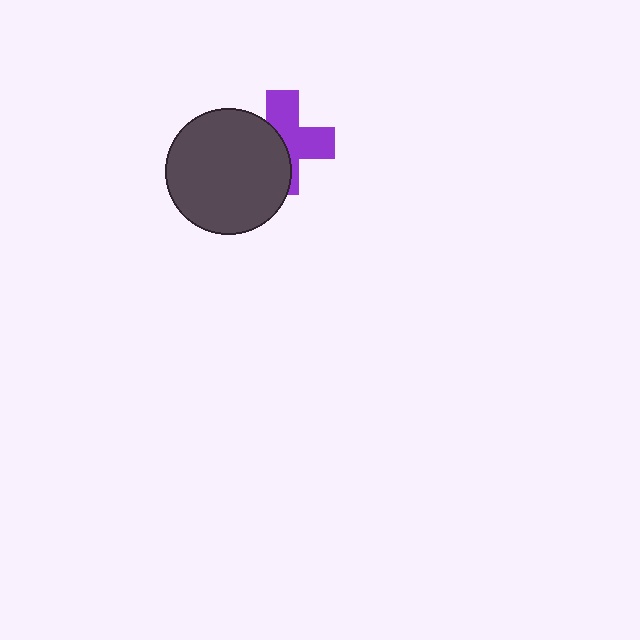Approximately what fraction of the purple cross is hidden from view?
Roughly 46% of the purple cross is hidden behind the dark gray circle.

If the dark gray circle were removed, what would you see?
You would see the complete purple cross.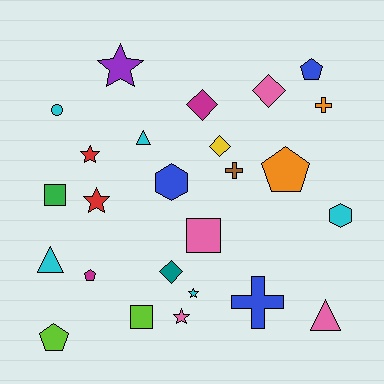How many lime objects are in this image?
There are 2 lime objects.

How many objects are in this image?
There are 25 objects.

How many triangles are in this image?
There are 3 triangles.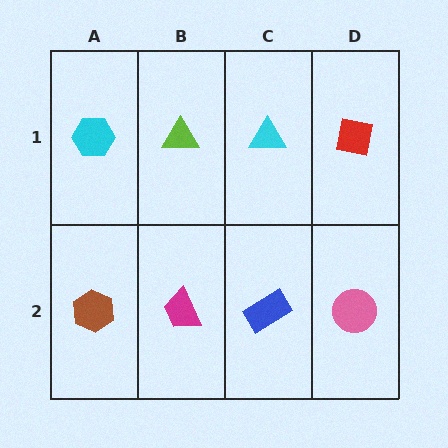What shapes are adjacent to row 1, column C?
A blue rectangle (row 2, column C), a lime triangle (row 1, column B), a red square (row 1, column D).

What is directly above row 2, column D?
A red square.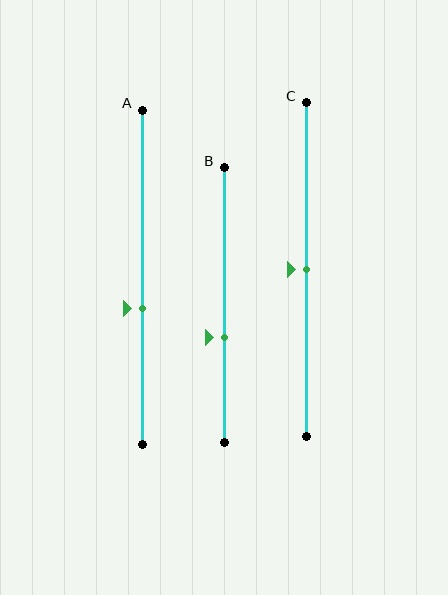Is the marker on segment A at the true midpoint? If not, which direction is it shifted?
No, the marker on segment A is shifted downward by about 9% of the segment length.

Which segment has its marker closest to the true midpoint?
Segment C has its marker closest to the true midpoint.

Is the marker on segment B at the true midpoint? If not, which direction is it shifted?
No, the marker on segment B is shifted downward by about 12% of the segment length.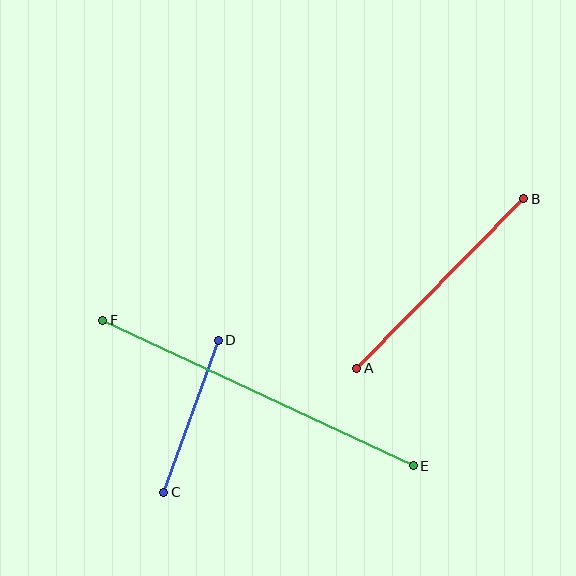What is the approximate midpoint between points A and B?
The midpoint is at approximately (440, 283) pixels.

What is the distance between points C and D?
The distance is approximately 162 pixels.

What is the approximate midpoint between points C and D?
The midpoint is at approximately (191, 416) pixels.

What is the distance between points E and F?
The distance is approximately 343 pixels.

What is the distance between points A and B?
The distance is approximately 238 pixels.